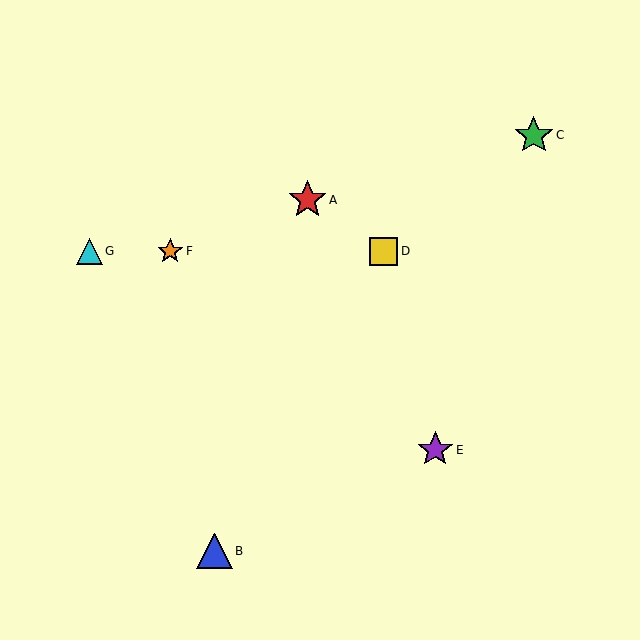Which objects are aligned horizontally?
Objects D, F, G are aligned horizontally.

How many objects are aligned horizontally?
3 objects (D, F, G) are aligned horizontally.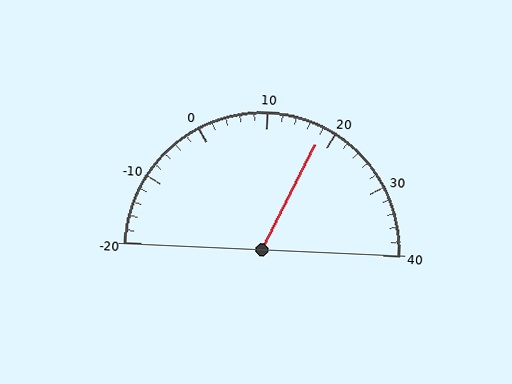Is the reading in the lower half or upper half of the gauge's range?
The reading is in the upper half of the range (-20 to 40).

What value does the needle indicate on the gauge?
The needle indicates approximately 18.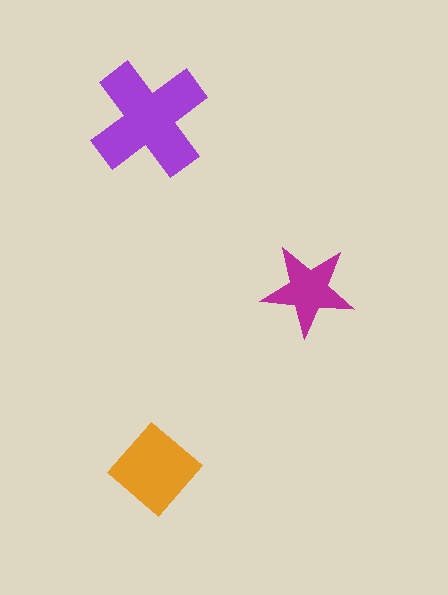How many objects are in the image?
There are 3 objects in the image.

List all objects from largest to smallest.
The purple cross, the orange diamond, the magenta star.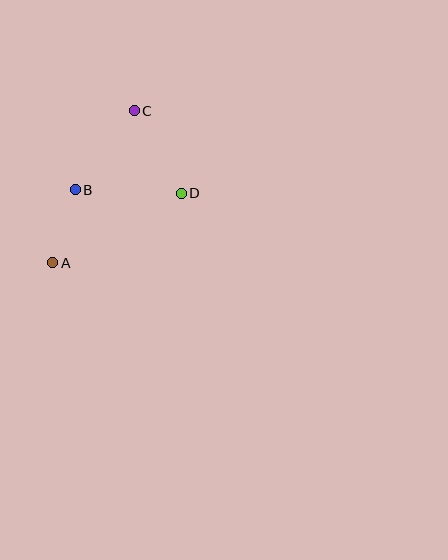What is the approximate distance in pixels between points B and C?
The distance between B and C is approximately 99 pixels.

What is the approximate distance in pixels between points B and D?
The distance between B and D is approximately 106 pixels.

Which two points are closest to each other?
Points A and B are closest to each other.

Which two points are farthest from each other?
Points A and C are farthest from each other.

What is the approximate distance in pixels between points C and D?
The distance between C and D is approximately 95 pixels.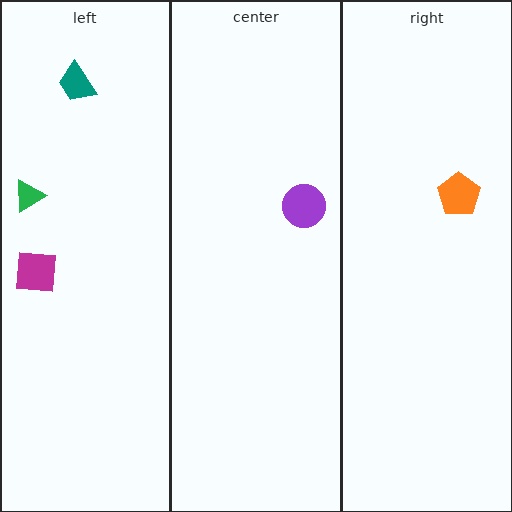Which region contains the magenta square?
The left region.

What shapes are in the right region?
The orange pentagon.